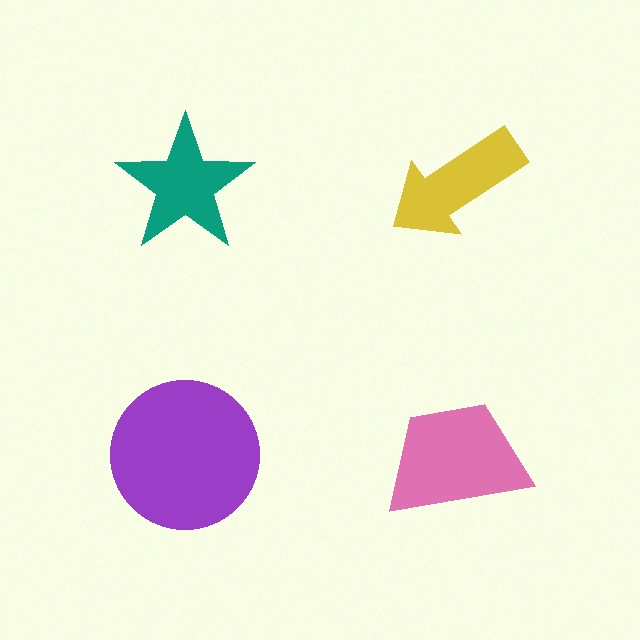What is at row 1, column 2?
A yellow arrow.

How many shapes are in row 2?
2 shapes.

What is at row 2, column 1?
A purple circle.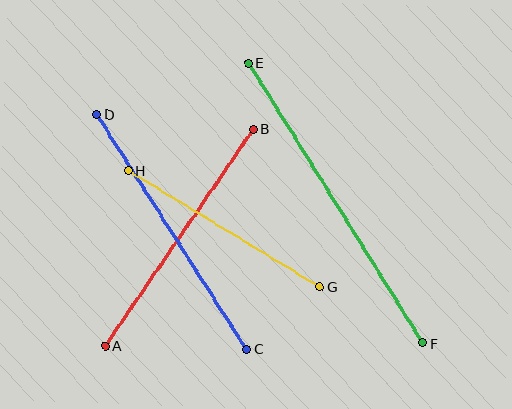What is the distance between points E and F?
The distance is approximately 330 pixels.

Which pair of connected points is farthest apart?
Points E and F are farthest apart.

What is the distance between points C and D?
The distance is approximately 278 pixels.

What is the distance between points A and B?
The distance is approximately 263 pixels.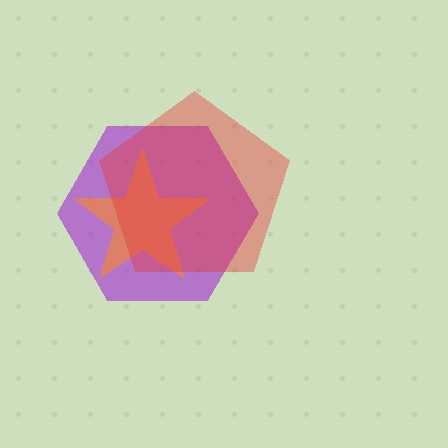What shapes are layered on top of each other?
The layered shapes are: a purple hexagon, an orange star, a red pentagon.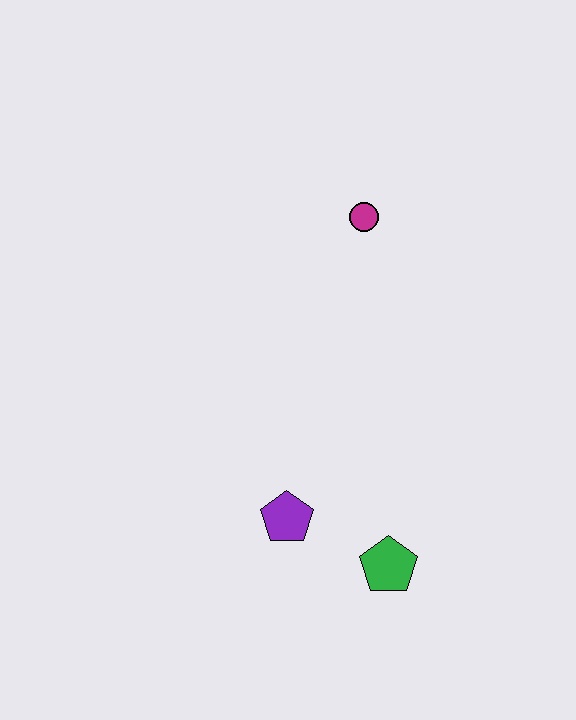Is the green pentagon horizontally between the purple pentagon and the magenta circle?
No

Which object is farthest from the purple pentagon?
The magenta circle is farthest from the purple pentagon.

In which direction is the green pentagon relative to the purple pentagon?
The green pentagon is to the right of the purple pentagon.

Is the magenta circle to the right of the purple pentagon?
Yes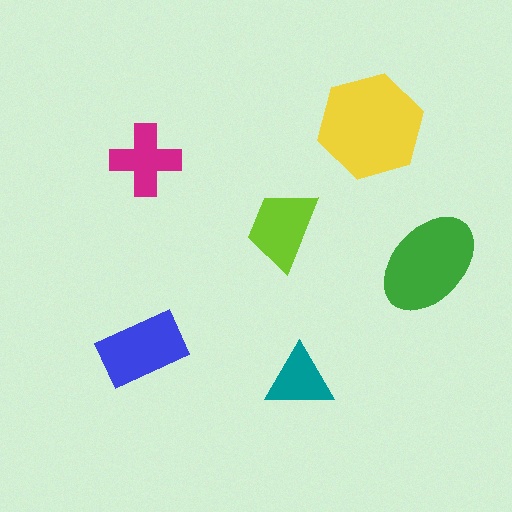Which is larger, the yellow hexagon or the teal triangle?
The yellow hexagon.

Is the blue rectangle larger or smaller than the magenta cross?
Larger.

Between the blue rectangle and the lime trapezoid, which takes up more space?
The blue rectangle.